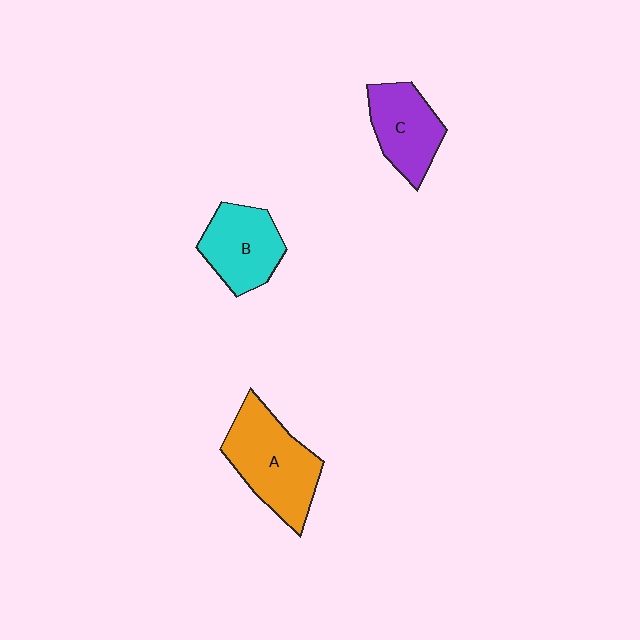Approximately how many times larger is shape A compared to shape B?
Approximately 1.4 times.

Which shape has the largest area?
Shape A (orange).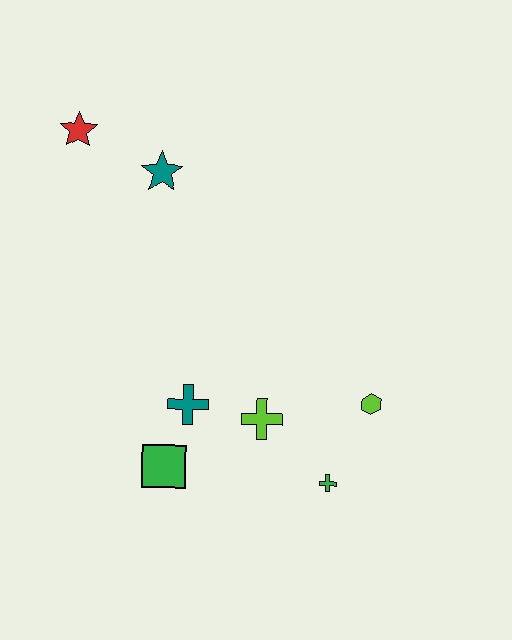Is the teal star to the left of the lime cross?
Yes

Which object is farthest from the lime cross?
The red star is farthest from the lime cross.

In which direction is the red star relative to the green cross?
The red star is above the green cross.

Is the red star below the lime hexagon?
No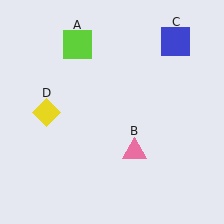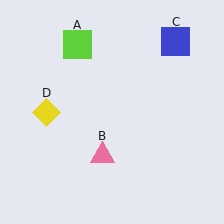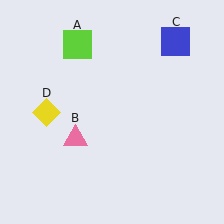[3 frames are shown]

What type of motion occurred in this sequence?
The pink triangle (object B) rotated clockwise around the center of the scene.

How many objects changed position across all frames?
1 object changed position: pink triangle (object B).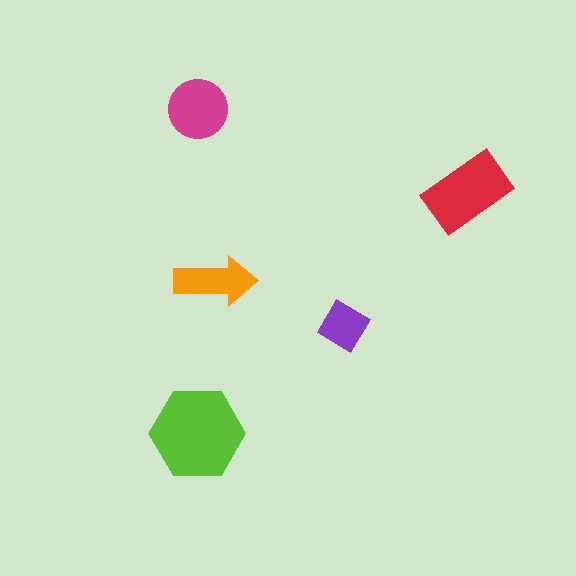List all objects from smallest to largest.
The purple diamond, the orange arrow, the magenta circle, the red rectangle, the lime hexagon.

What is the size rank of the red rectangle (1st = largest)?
2nd.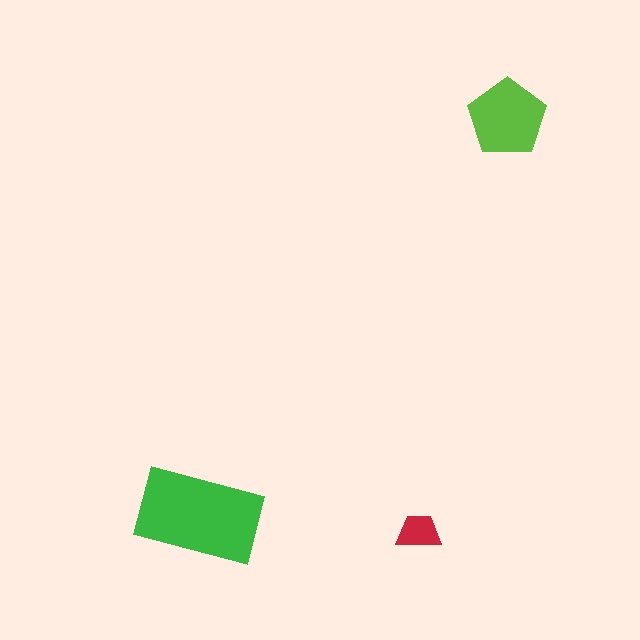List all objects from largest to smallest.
The green rectangle, the lime pentagon, the red trapezoid.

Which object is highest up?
The lime pentagon is topmost.